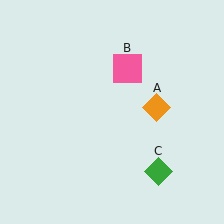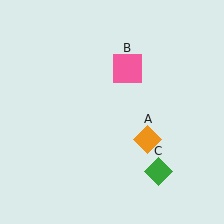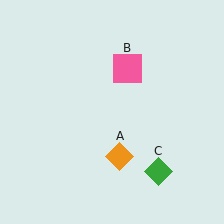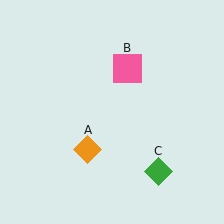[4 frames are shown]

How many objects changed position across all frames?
1 object changed position: orange diamond (object A).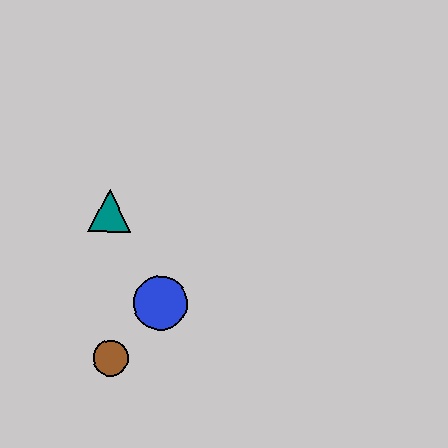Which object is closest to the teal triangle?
The blue circle is closest to the teal triangle.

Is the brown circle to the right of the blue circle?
No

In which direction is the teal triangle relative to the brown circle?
The teal triangle is above the brown circle.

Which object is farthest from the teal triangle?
The brown circle is farthest from the teal triangle.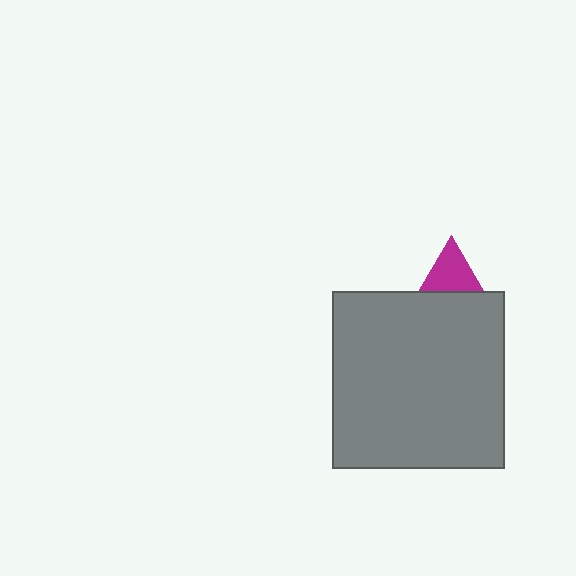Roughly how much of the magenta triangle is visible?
A small part of it is visible (roughly 43%).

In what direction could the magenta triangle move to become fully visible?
The magenta triangle could move up. That would shift it out from behind the gray rectangle entirely.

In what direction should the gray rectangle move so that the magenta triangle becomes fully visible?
The gray rectangle should move down. That is the shortest direction to clear the overlap and leave the magenta triangle fully visible.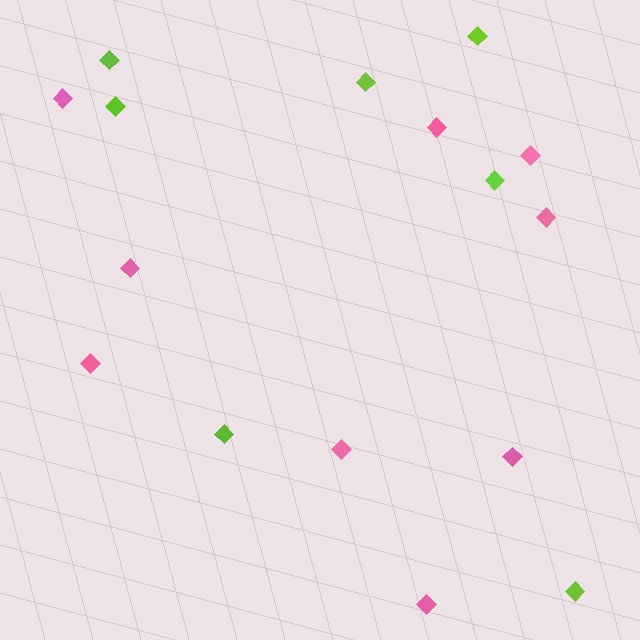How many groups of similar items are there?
There are 2 groups: one group of pink diamonds (9) and one group of lime diamonds (7).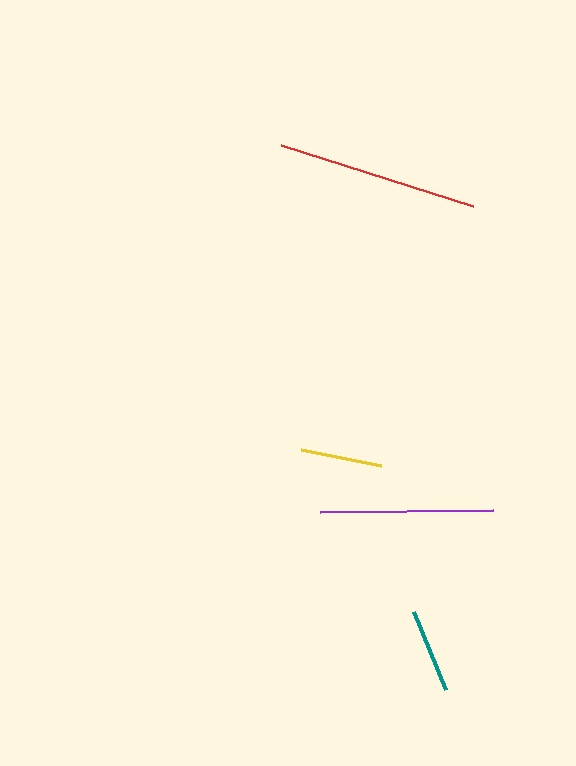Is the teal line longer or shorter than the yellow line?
The teal line is longer than the yellow line.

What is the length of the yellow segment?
The yellow segment is approximately 81 pixels long.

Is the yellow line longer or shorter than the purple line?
The purple line is longer than the yellow line.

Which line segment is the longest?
The red line is the longest at approximately 202 pixels.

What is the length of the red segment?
The red segment is approximately 202 pixels long.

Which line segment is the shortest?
The yellow line is the shortest at approximately 81 pixels.